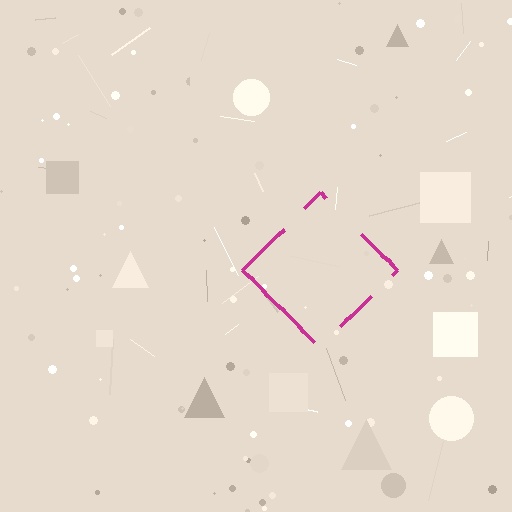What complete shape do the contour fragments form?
The contour fragments form a diamond.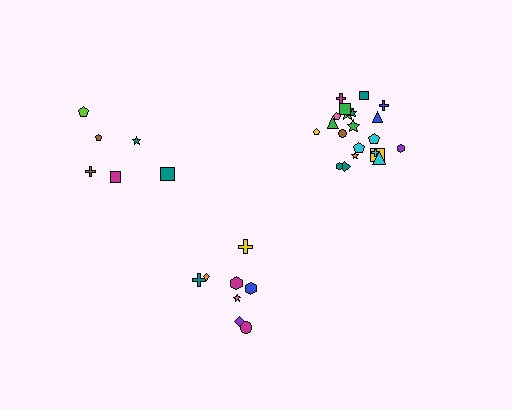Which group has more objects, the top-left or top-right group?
The top-right group.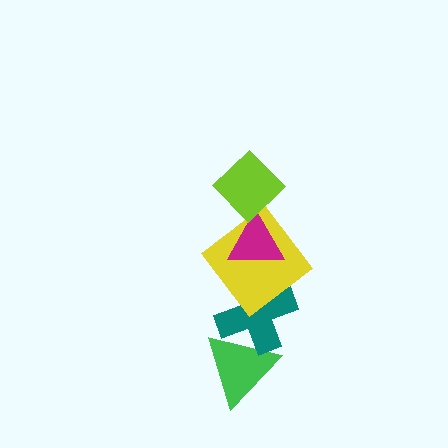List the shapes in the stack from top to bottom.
From top to bottom: the lime diamond, the magenta triangle, the yellow diamond, the teal cross, the green triangle.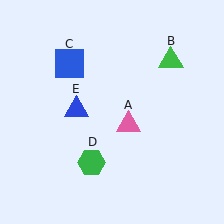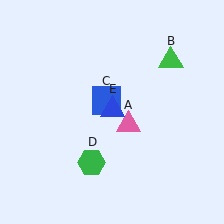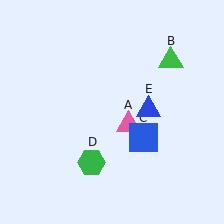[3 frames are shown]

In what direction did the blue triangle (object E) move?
The blue triangle (object E) moved right.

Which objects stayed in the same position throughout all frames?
Pink triangle (object A) and green triangle (object B) and green hexagon (object D) remained stationary.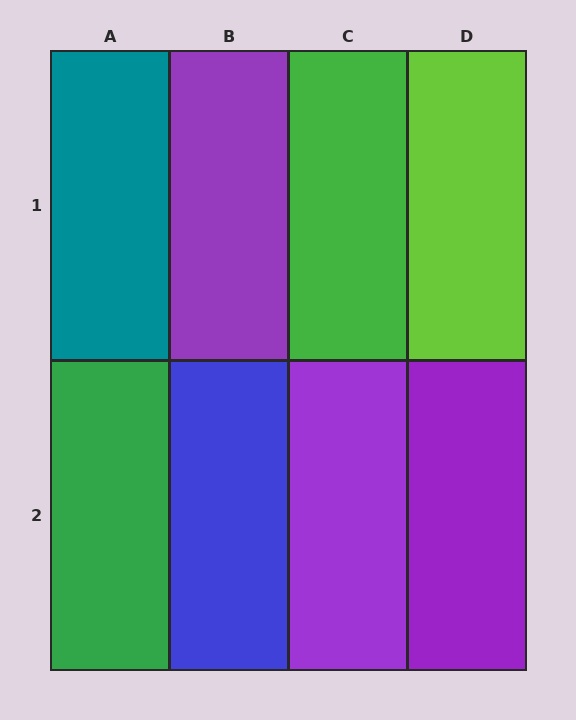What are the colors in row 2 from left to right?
Green, blue, purple, purple.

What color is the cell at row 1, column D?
Lime.